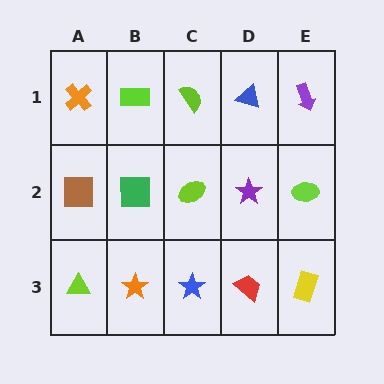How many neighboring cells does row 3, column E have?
2.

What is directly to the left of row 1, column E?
A blue triangle.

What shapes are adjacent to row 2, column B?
A lime rectangle (row 1, column B), an orange star (row 3, column B), a brown square (row 2, column A), a lime ellipse (row 2, column C).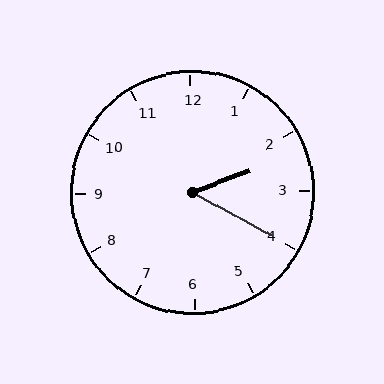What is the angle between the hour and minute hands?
Approximately 50 degrees.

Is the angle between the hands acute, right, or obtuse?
It is acute.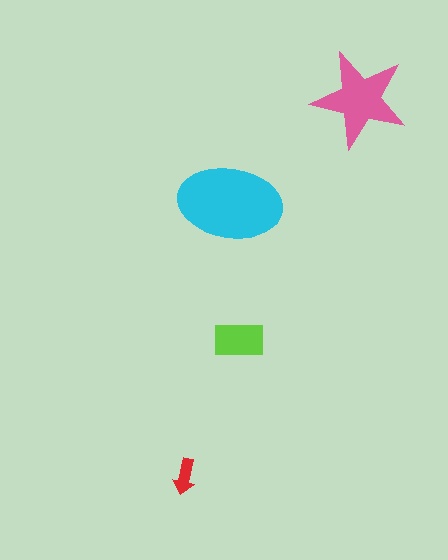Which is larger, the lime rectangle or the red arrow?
The lime rectangle.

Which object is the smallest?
The red arrow.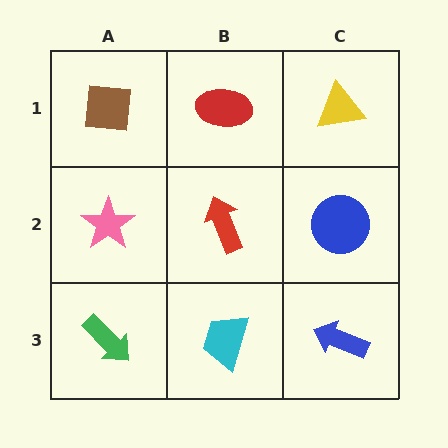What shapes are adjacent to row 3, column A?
A pink star (row 2, column A), a cyan trapezoid (row 3, column B).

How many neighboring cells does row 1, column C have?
2.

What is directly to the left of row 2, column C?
A red arrow.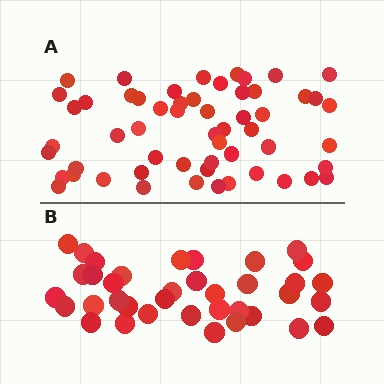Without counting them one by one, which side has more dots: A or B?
Region A (the top region) has more dots.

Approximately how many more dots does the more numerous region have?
Region A has approximately 20 more dots than region B.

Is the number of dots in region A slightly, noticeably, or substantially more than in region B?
Region A has substantially more. The ratio is roughly 1.5 to 1.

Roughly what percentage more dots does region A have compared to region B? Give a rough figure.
About 50% more.